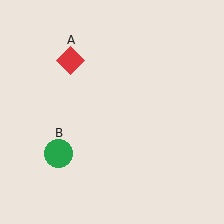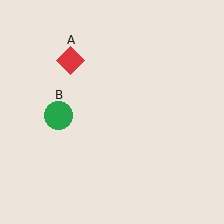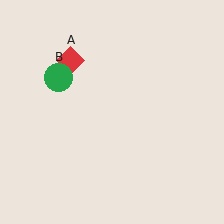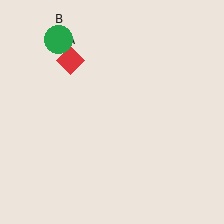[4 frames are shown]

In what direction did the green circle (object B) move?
The green circle (object B) moved up.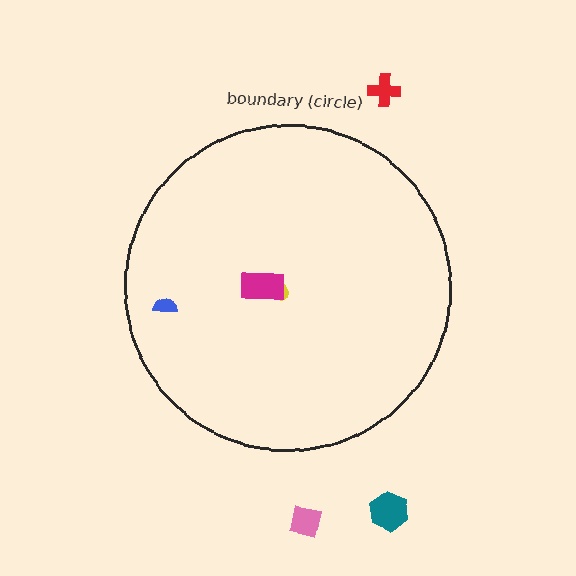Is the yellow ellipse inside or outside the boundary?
Inside.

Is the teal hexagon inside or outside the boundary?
Outside.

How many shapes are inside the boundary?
3 inside, 3 outside.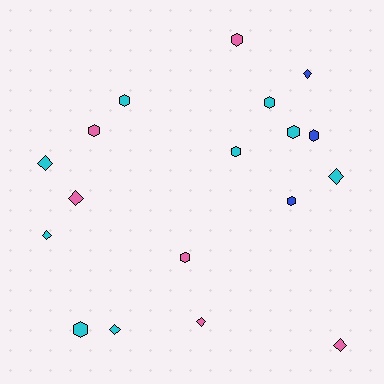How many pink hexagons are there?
There are 3 pink hexagons.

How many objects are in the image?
There are 18 objects.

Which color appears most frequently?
Cyan, with 9 objects.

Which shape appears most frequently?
Hexagon, with 10 objects.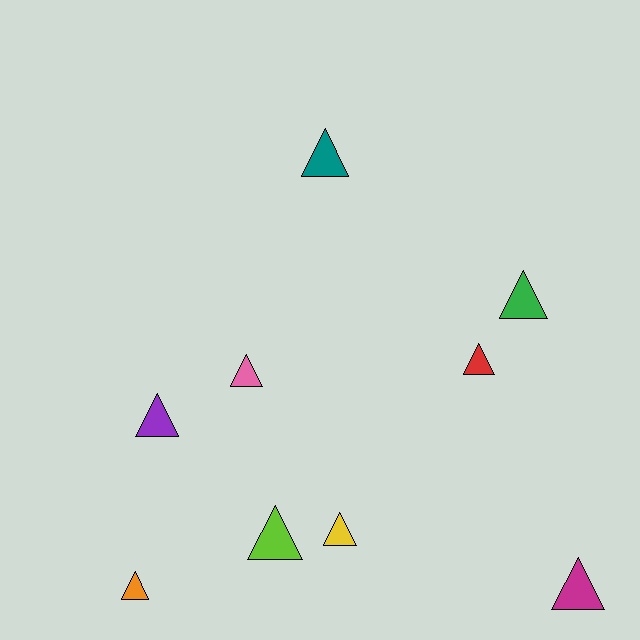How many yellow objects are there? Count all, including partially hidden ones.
There is 1 yellow object.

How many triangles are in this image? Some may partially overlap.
There are 9 triangles.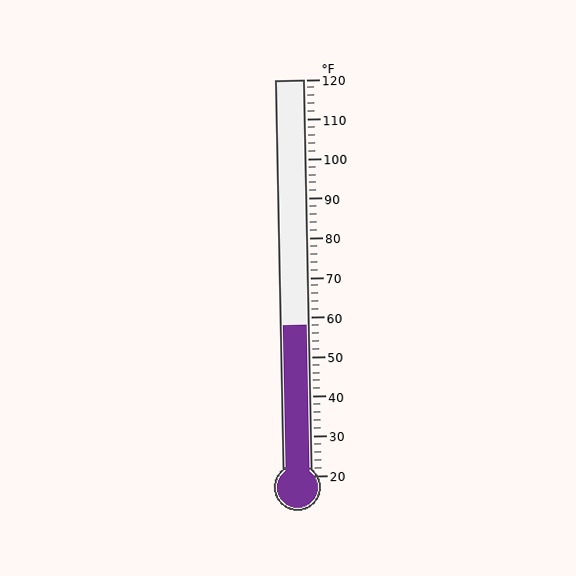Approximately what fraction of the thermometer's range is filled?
The thermometer is filled to approximately 40% of its range.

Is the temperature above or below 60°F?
The temperature is below 60°F.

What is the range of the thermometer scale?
The thermometer scale ranges from 20°F to 120°F.